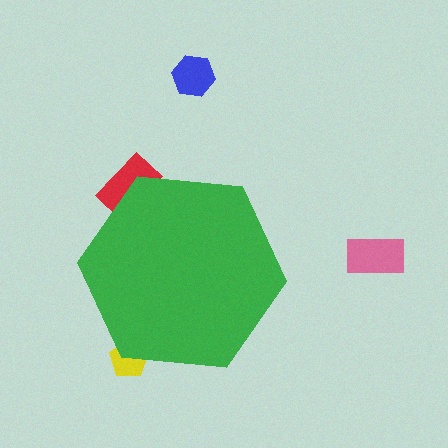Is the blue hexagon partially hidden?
No, the blue hexagon is fully visible.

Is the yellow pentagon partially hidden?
Yes, the yellow pentagon is partially hidden behind the green hexagon.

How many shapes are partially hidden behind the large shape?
2 shapes are partially hidden.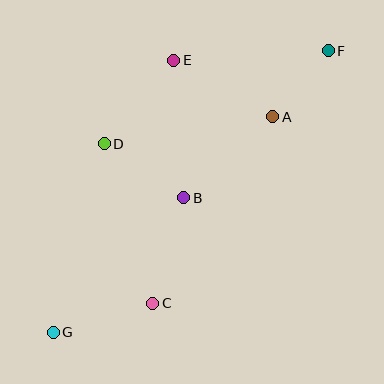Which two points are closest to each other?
Points A and F are closest to each other.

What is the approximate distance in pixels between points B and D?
The distance between B and D is approximately 96 pixels.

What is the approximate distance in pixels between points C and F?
The distance between C and F is approximately 308 pixels.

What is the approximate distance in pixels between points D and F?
The distance between D and F is approximately 243 pixels.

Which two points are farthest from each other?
Points F and G are farthest from each other.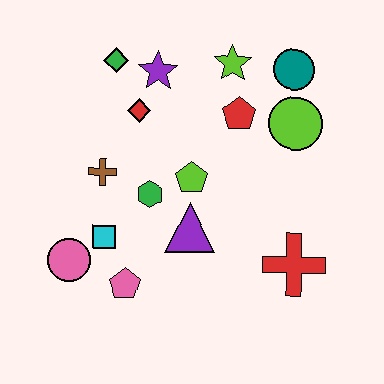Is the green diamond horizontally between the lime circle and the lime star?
No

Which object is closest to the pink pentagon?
The cyan square is closest to the pink pentagon.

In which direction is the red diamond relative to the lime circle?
The red diamond is to the left of the lime circle.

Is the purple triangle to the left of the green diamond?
No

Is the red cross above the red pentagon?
No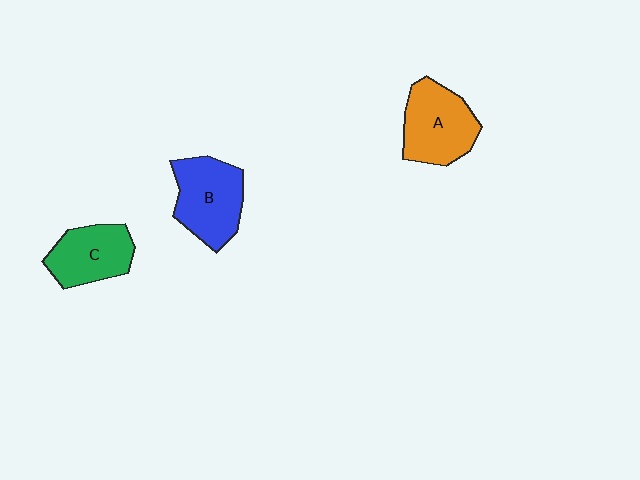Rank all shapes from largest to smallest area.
From largest to smallest: B (blue), A (orange), C (green).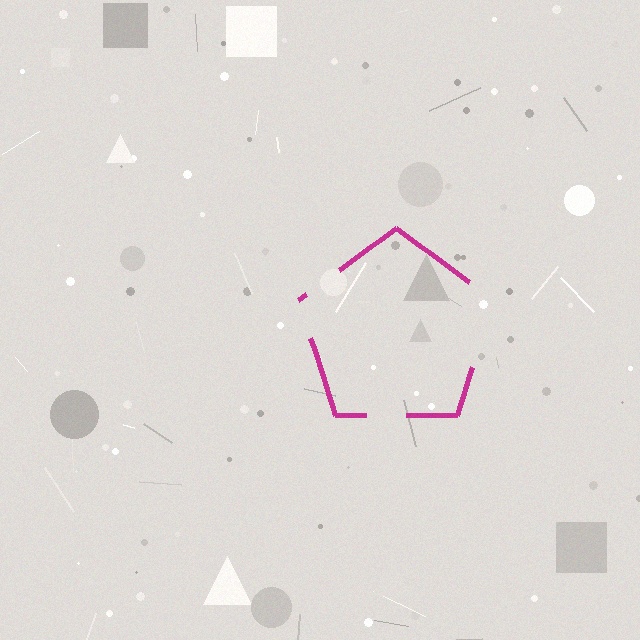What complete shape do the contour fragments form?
The contour fragments form a pentagon.